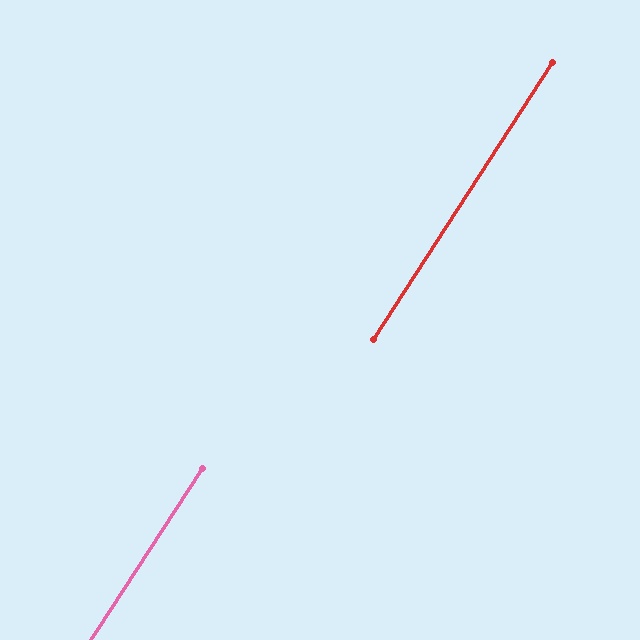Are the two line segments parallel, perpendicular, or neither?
Parallel — their directions differ by only 0.3°.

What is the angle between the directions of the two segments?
Approximately 0 degrees.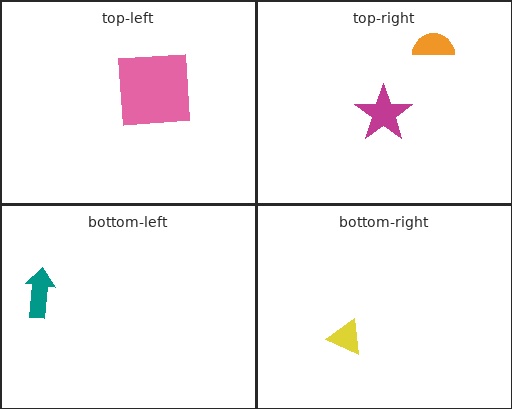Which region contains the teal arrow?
The bottom-left region.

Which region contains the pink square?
The top-left region.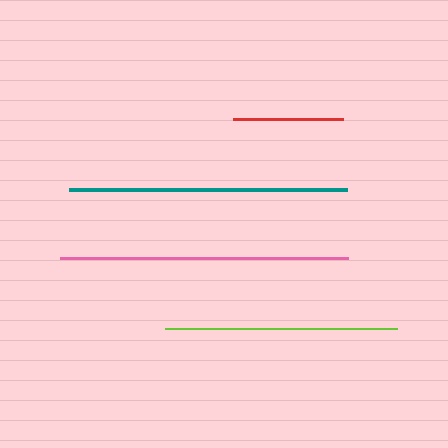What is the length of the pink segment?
The pink segment is approximately 287 pixels long.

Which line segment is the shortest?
The red line is the shortest at approximately 110 pixels.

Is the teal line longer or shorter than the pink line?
The pink line is longer than the teal line.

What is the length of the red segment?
The red segment is approximately 110 pixels long.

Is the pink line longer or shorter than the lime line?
The pink line is longer than the lime line.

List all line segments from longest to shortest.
From longest to shortest: pink, teal, lime, red.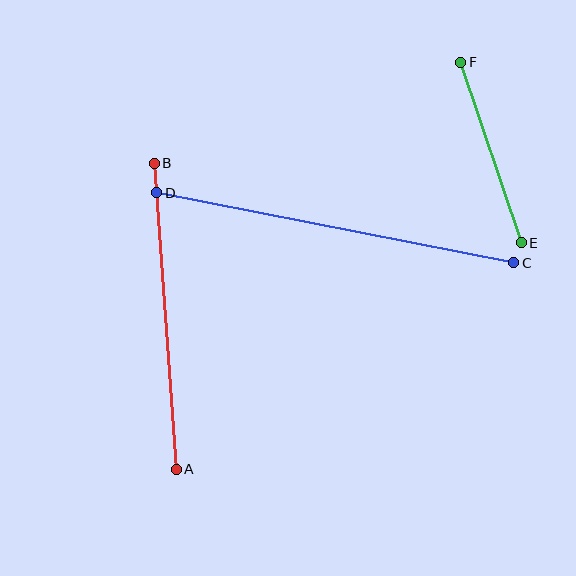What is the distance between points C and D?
The distance is approximately 364 pixels.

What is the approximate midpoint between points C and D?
The midpoint is at approximately (335, 228) pixels.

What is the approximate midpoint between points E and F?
The midpoint is at approximately (491, 152) pixels.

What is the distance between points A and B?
The distance is approximately 307 pixels.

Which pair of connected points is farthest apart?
Points C and D are farthest apart.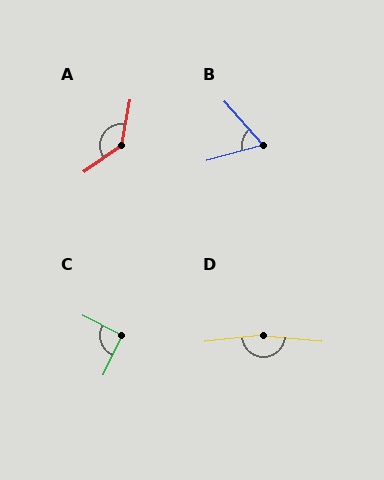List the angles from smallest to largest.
B (64°), C (92°), A (136°), D (169°).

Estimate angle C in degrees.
Approximately 92 degrees.